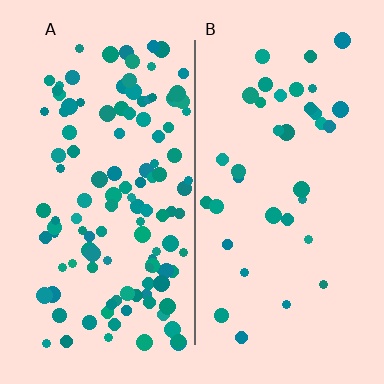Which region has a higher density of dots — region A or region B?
A (the left).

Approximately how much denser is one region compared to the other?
Approximately 3.3× — region A over region B.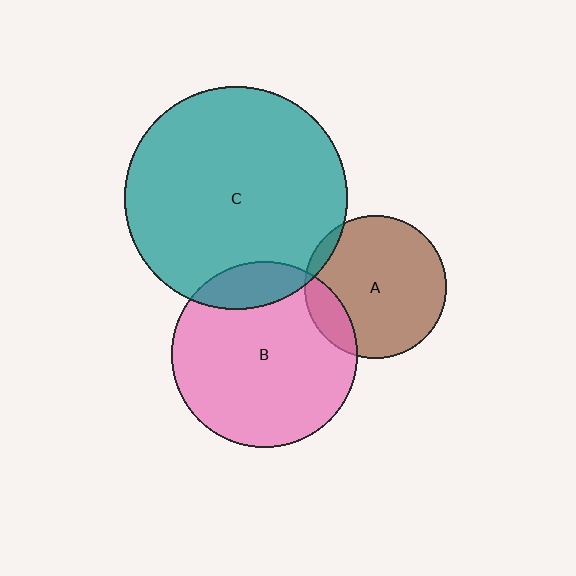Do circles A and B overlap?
Yes.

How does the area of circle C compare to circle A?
Approximately 2.5 times.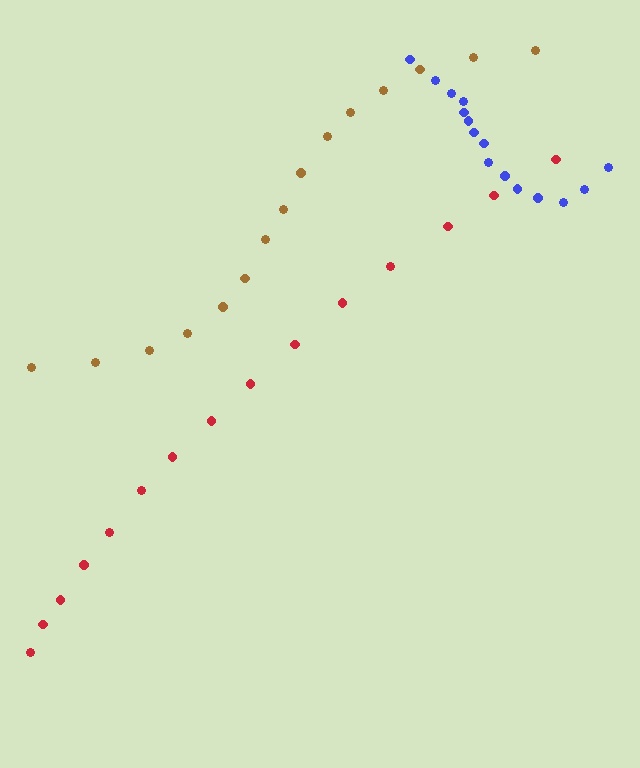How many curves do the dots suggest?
There are 3 distinct paths.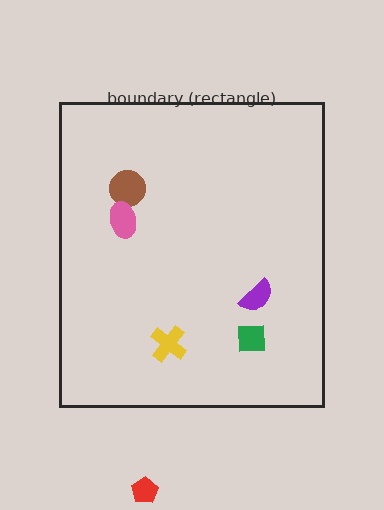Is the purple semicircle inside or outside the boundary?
Inside.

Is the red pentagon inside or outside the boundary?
Outside.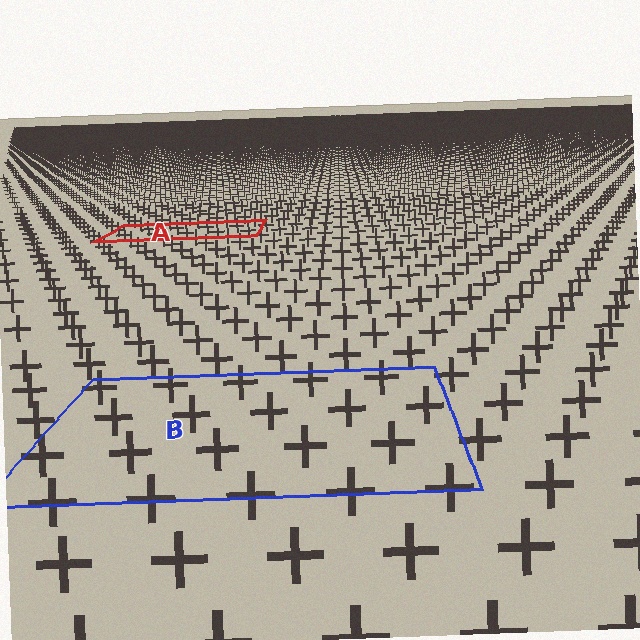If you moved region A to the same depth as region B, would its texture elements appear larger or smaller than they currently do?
They would appear larger. At a closer depth, the same texture elements are projected at a bigger on-screen size.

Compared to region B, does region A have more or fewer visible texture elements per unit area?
Region A has more texture elements per unit area — they are packed more densely because it is farther away.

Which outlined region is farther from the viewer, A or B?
Region A is farther from the viewer — the texture elements inside it appear smaller and more densely packed.